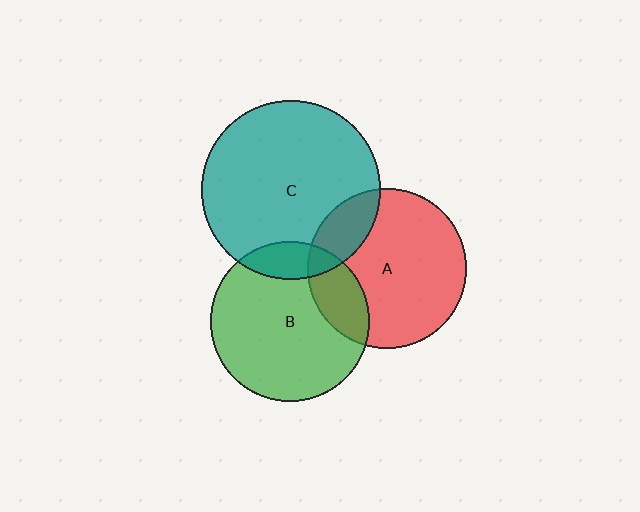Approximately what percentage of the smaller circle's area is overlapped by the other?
Approximately 20%.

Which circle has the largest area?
Circle C (teal).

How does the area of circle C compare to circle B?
Approximately 1.3 times.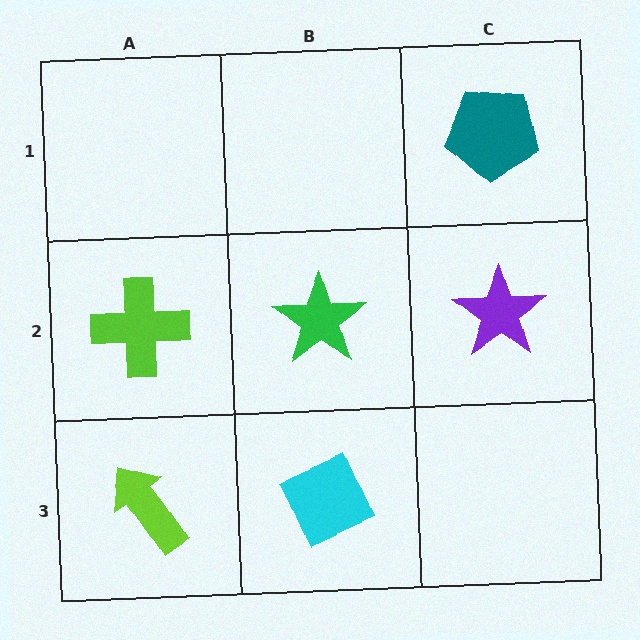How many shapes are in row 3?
2 shapes.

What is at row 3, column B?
A cyan diamond.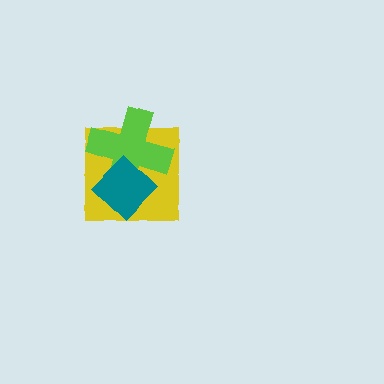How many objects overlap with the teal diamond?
2 objects overlap with the teal diamond.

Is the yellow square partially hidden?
Yes, it is partially covered by another shape.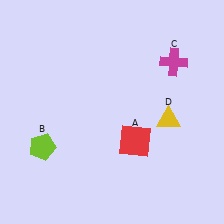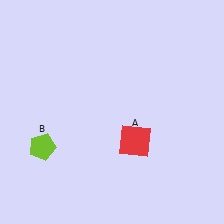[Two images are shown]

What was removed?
The yellow triangle (D), the magenta cross (C) were removed in Image 2.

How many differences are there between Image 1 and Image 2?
There are 2 differences between the two images.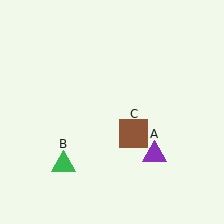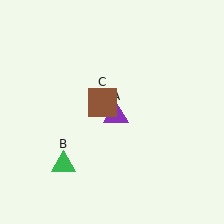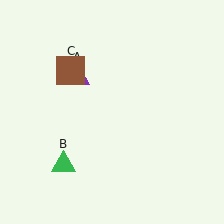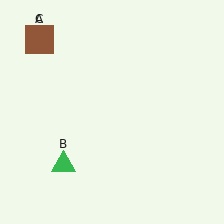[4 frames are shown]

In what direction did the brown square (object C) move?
The brown square (object C) moved up and to the left.